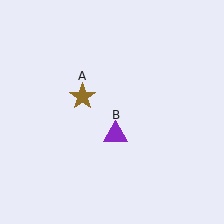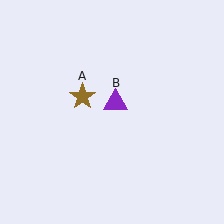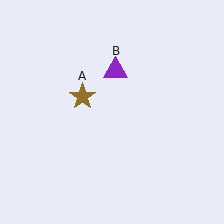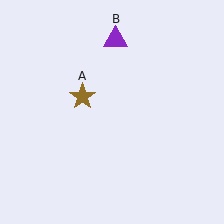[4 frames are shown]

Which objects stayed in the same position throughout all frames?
Brown star (object A) remained stationary.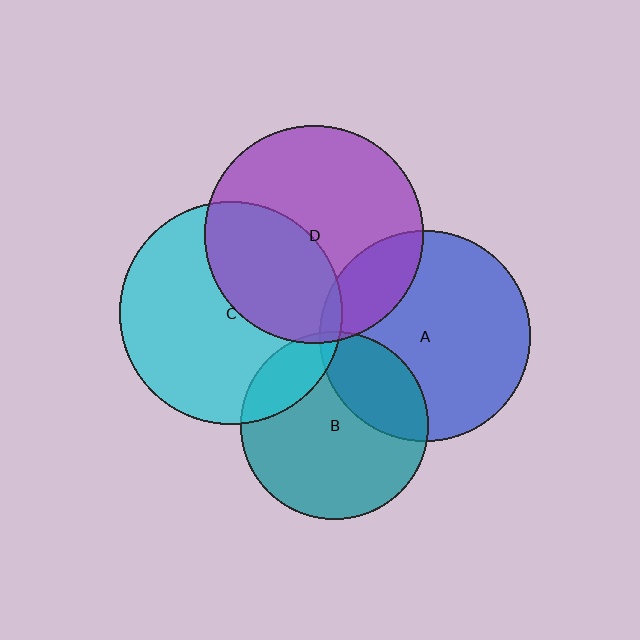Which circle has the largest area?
Circle C (cyan).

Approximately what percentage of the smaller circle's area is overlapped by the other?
Approximately 40%.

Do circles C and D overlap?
Yes.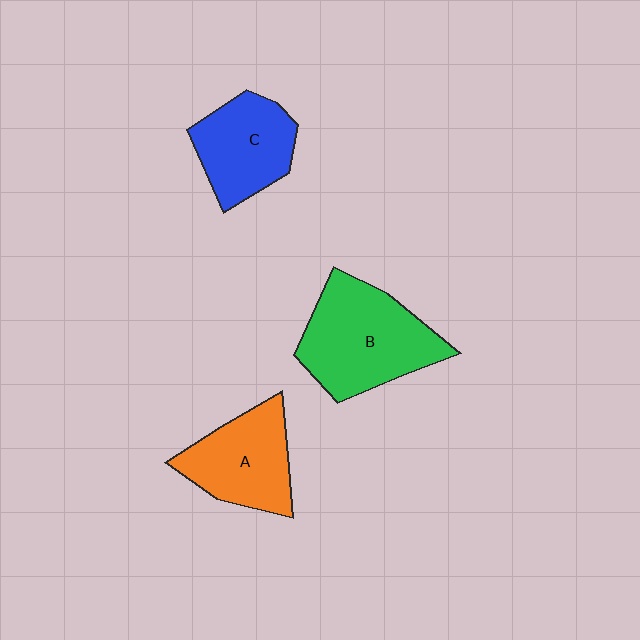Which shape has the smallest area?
Shape C (blue).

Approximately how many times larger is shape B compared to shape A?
Approximately 1.4 times.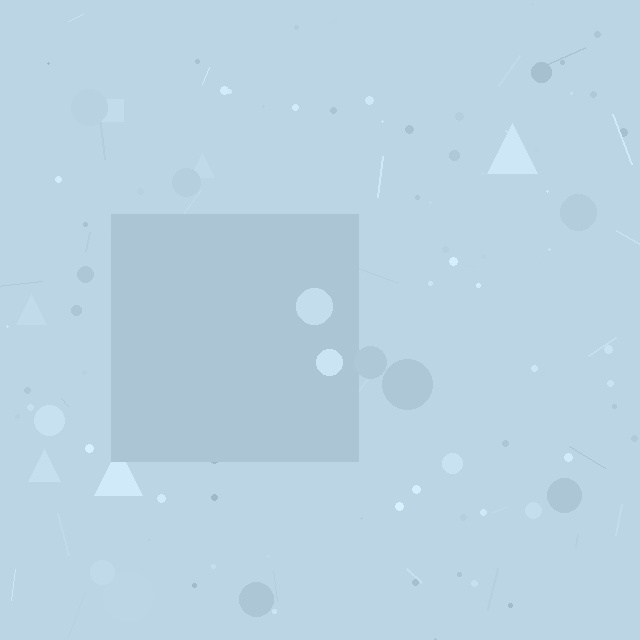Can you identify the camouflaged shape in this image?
The camouflaged shape is a square.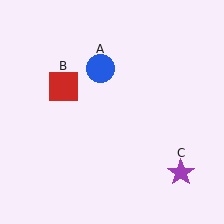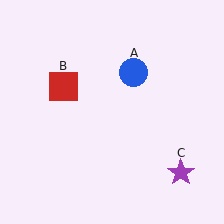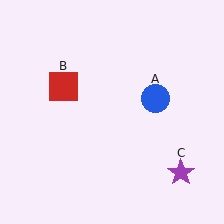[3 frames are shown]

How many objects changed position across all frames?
1 object changed position: blue circle (object A).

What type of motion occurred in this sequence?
The blue circle (object A) rotated clockwise around the center of the scene.